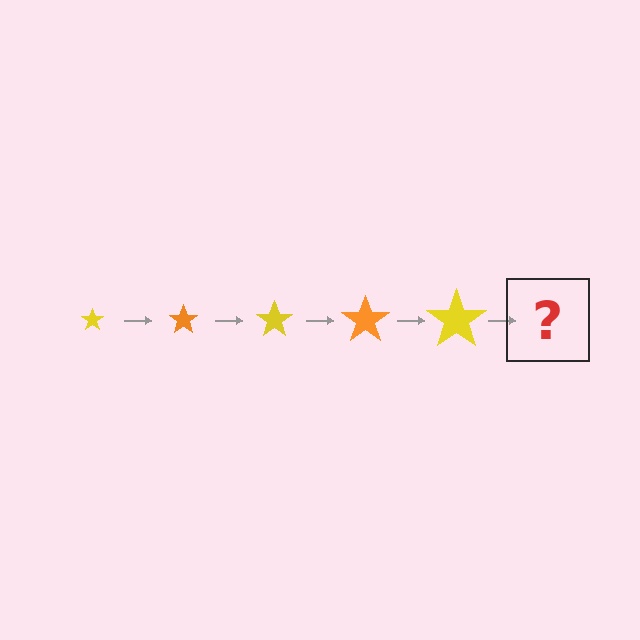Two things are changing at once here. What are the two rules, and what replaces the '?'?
The two rules are that the star grows larger each step and the color cycles through yellow and orange. The '?' should be an orange star, larger than the previous one.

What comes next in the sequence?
The next element should be an orange star, larger than the previous one.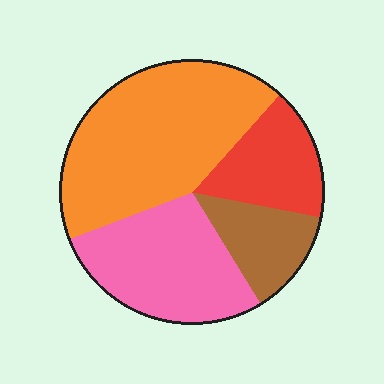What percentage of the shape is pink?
Pink takes up about one quarter (1/4) of the shape.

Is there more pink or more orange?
Orange.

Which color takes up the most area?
Orange, at roughly 45%.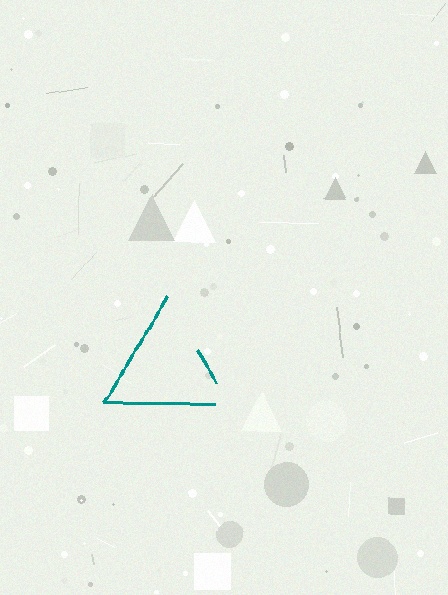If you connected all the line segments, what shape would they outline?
They would outline a triangle.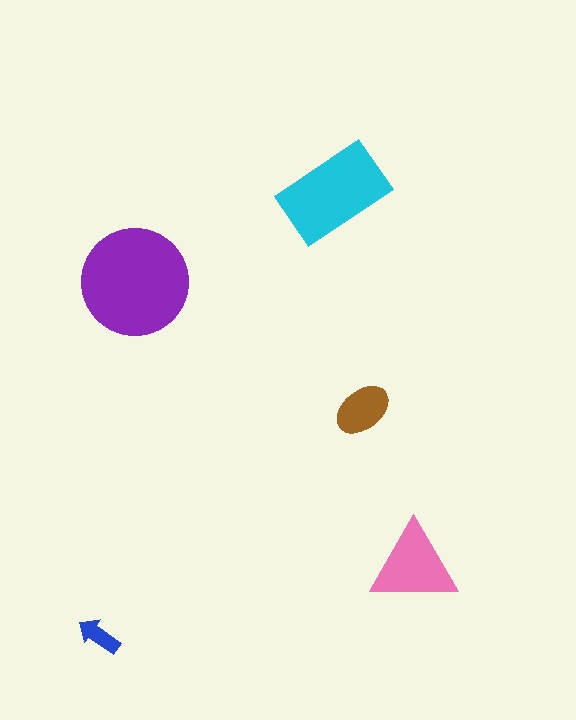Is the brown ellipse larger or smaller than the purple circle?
Smaller.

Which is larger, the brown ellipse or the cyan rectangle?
The cyan rectangle.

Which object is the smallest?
The blue arrow.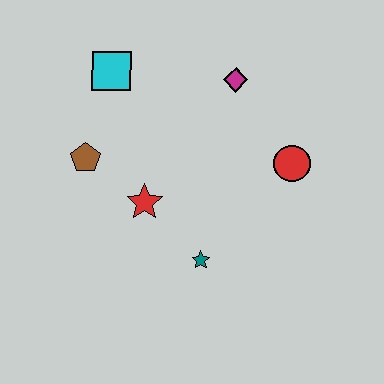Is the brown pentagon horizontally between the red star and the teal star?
No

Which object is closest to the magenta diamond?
The red circle is closest to the magenta diamond.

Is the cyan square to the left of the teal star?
Yes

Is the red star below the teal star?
No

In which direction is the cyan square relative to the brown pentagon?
The cyan square is above the brown pentagon.